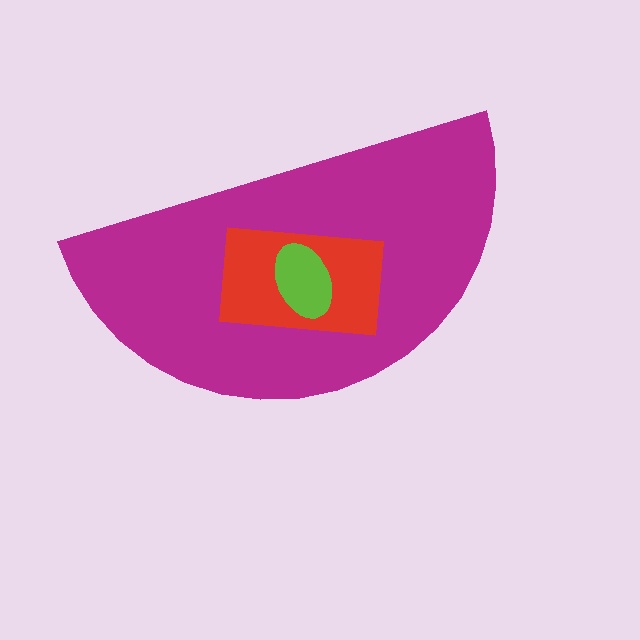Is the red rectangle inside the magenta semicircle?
Yes.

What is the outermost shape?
The magenta semicircle.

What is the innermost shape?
The lime ellipse.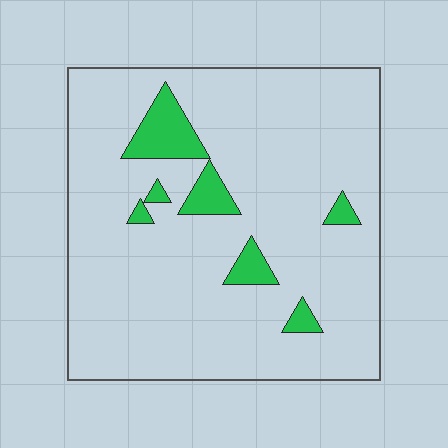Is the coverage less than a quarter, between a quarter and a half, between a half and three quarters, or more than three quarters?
Less than a quarter.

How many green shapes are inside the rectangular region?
7.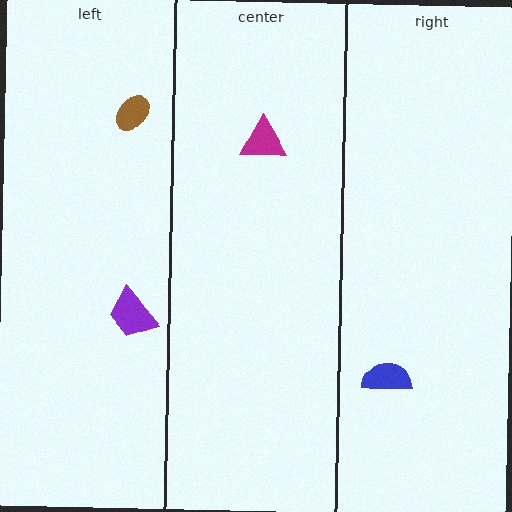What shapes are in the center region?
The magenta triangle.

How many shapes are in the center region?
1.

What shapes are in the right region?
The blue semicircle.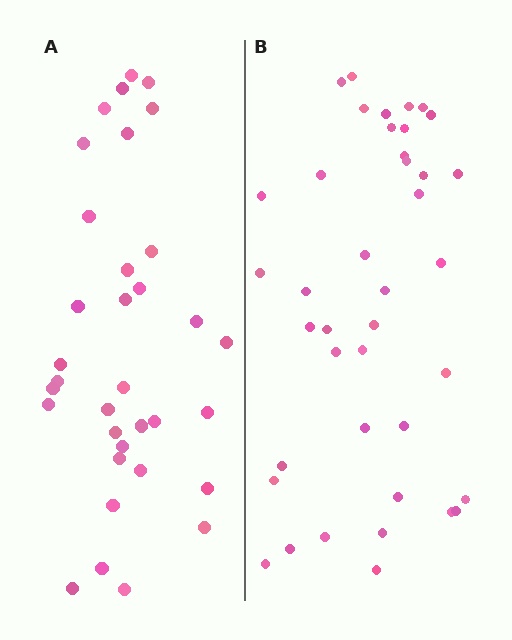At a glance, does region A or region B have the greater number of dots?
Region B (the right region) has more dots.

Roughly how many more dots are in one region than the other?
Region B has about 6 more dots than region A.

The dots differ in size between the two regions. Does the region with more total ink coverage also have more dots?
No. Region A has more total ink coverage because its dots are larger, but region B actually contains more individual dots. Total area can be misleading — the number of items is what matters here.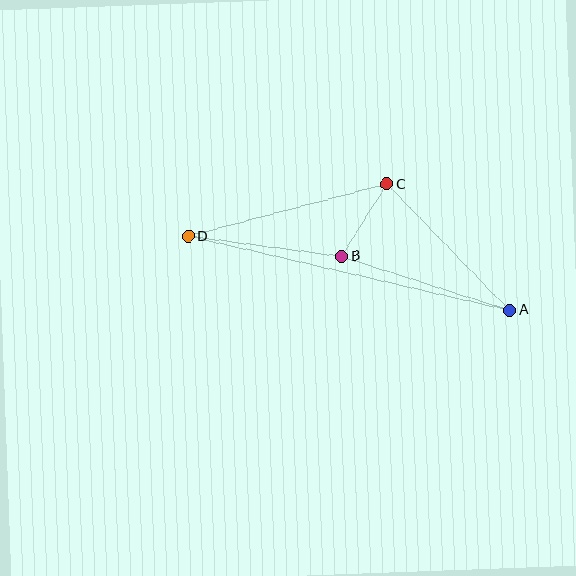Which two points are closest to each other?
Points B and C are closest to each other.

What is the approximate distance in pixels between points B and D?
The distance between B and D is approximately 155 pixels.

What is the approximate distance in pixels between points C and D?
The distance between C and D is approximately 205 pixels.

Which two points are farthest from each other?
Points A and D are farthest from each other.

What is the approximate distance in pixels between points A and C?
The distance between A and C is approximately 176 pixels.